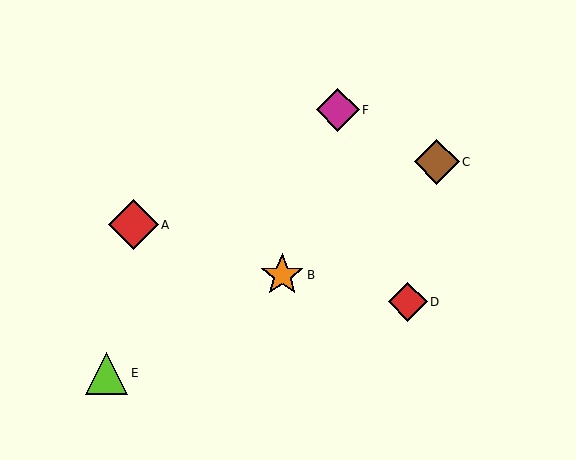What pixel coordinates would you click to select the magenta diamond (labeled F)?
Click at (338, 110) to select the magenta diamond F.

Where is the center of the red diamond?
The center of the red diamond is at (133, 225).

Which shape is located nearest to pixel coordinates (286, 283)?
The orange star (labeled B) at (282, 275) is nearest to that location.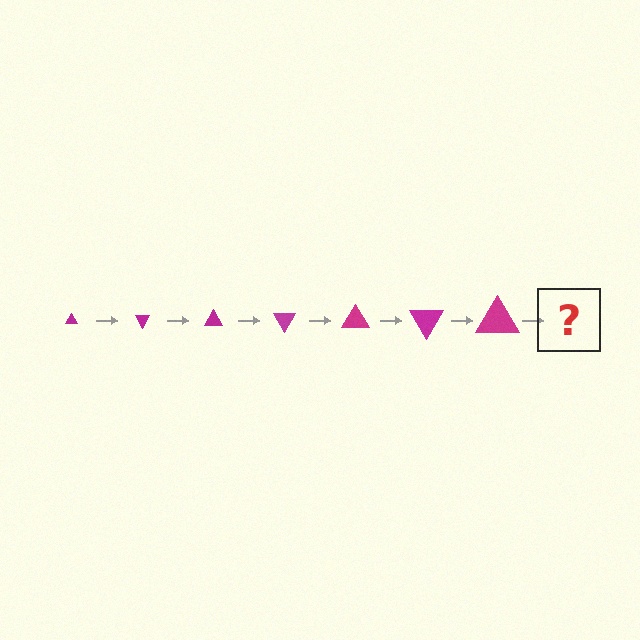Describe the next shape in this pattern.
It should be a triangle, larger than the previous one and rotated 420 degrees from the start.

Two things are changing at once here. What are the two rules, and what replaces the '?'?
The two rules are that the triangle grows larger each step and it rotates 60 degrees each step. The '?' should be a triangle, larger than the previous one and rotated 420 degrees from the start.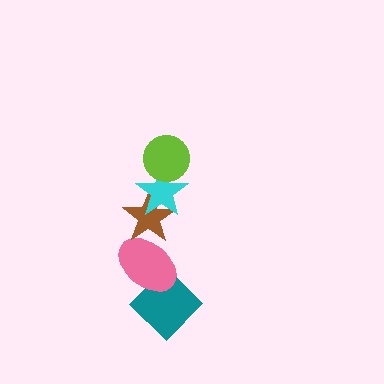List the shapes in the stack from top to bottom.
From top to bottom: the lime circle, the cyan star, the brown star, the pink ellipse, the teal diamond.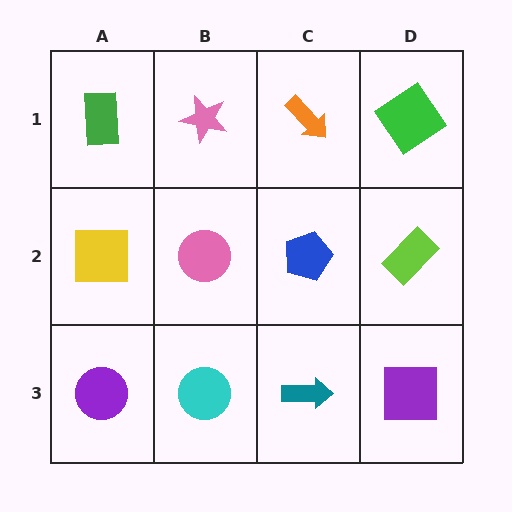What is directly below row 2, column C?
A teal arrow.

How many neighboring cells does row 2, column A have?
3.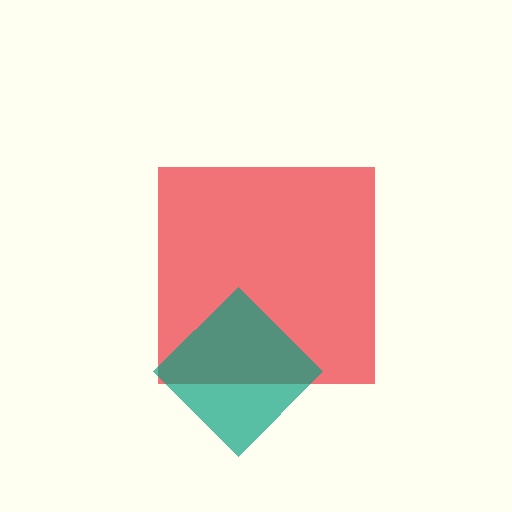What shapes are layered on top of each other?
The layered shapes are: a red square, a teal diamond.